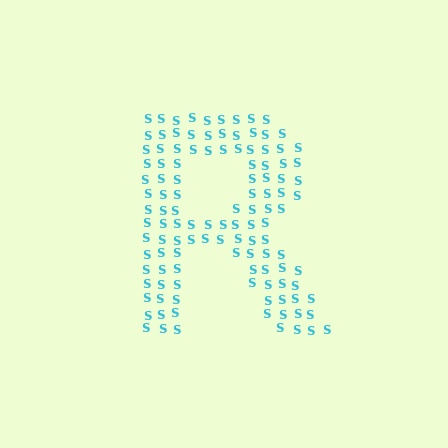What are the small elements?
The small elements are letter S's.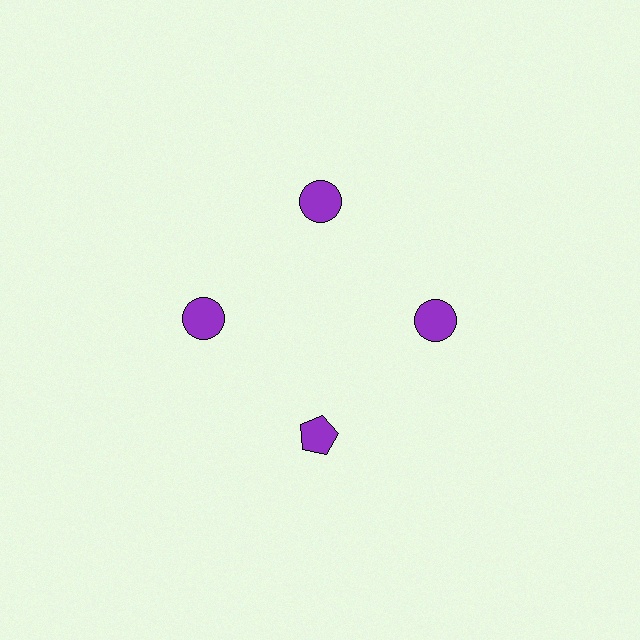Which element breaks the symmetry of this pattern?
The purple pentagon at roughly the 6 o'clock position breaks the symmetry. All other shapes are purple circles.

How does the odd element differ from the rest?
It has a different shape: pentagon instead of circle.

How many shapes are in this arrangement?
There are 4 shapes arranged in a ring pattern.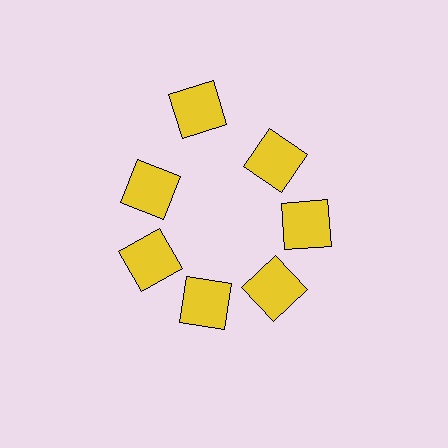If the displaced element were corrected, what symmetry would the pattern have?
It would have 7-fold rotational symmetry — the pattern would map onto itself every 51 degrees.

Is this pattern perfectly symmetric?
No. The 7 yellow squares are arranged in a ring, but one element near the 12 o'clock position is pushed outward from the center, breaking the 7-fold rotational symmetry.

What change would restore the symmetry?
The symmetry would be restored by moving it inward, back onto the ring so that all 7 squares sit at equal angles and equal distance from the center.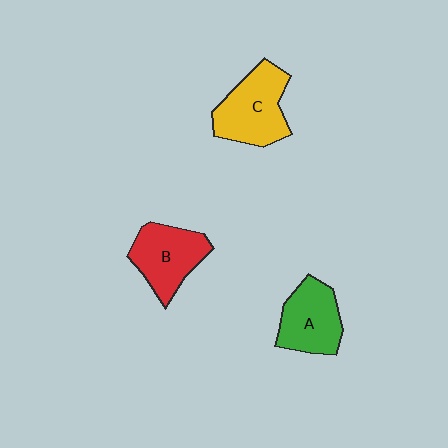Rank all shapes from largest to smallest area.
From largest to smallest: C (yellow), B (red), A (green).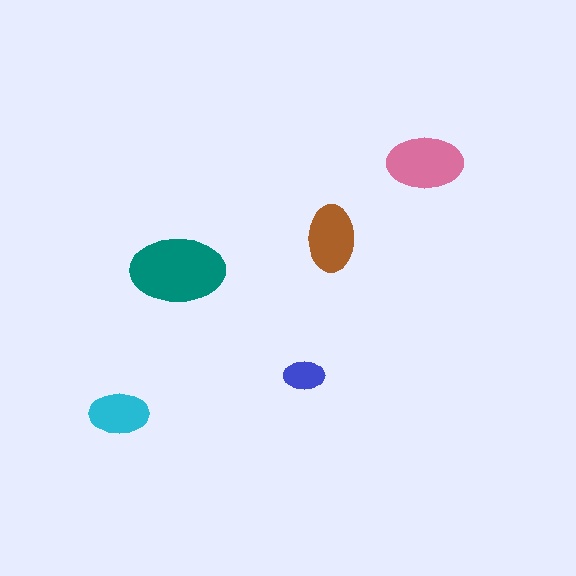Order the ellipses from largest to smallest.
the teal one, the pink one, the brown one, the cyan one, the blue one.